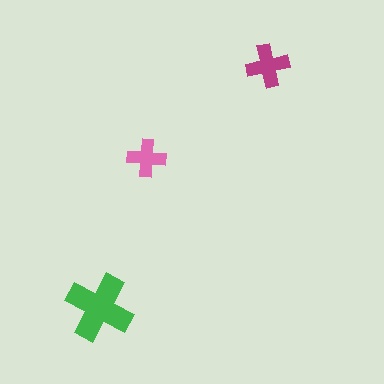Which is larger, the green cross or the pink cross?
The green one.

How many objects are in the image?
There are 3 objects in the image.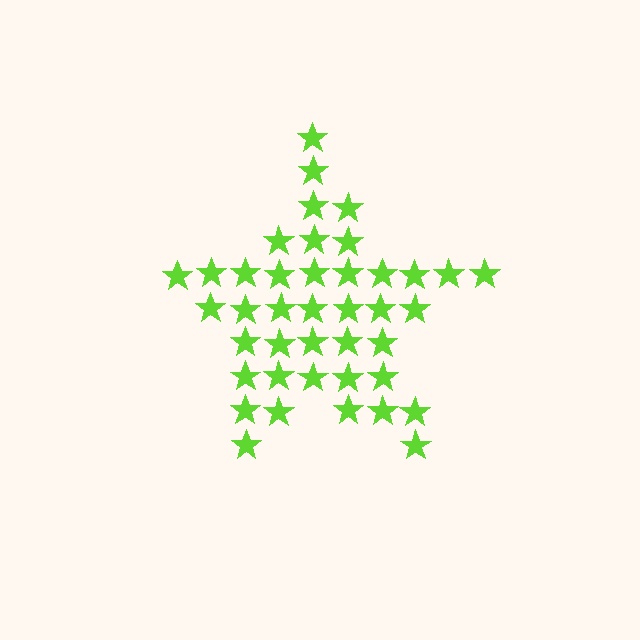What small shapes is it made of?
It is made of small stars.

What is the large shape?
The large shape is a star.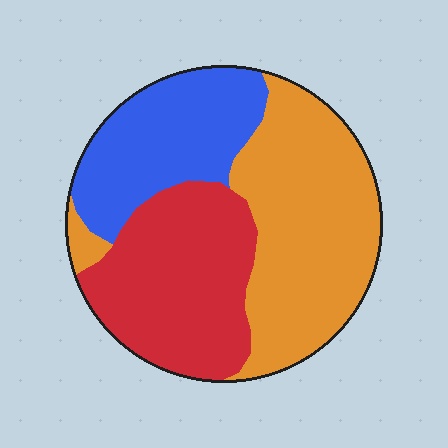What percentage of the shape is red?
Red takes up about one third (1/3) of the shape.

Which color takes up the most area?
Orange, at roughly 40%.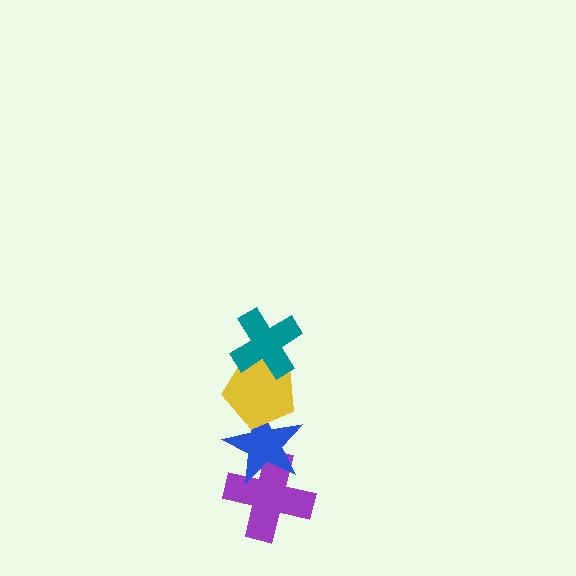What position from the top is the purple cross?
The purple cross is 4th from the top.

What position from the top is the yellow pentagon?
The yellow pentagon is 2nd from the top.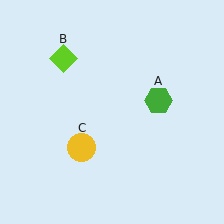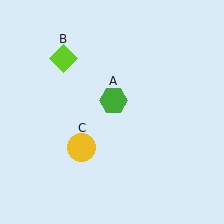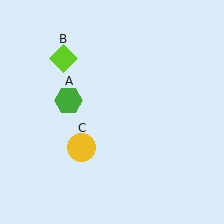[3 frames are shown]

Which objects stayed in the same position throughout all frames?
Lime diamond (object B) and yellow circle (object C) remained stationary.